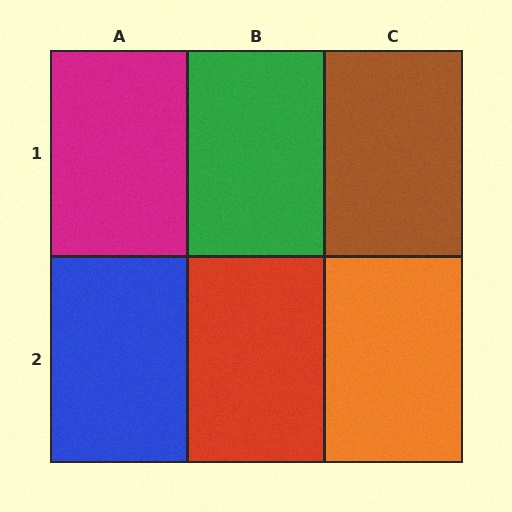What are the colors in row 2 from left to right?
Blue, red, orange.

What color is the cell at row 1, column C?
Brown.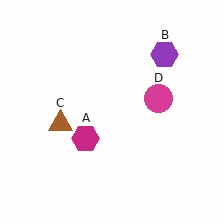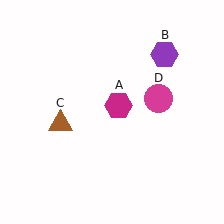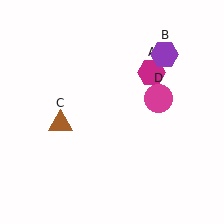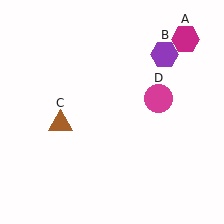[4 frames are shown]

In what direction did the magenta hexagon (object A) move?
The magenta hexagon (object A) moved up and to the right.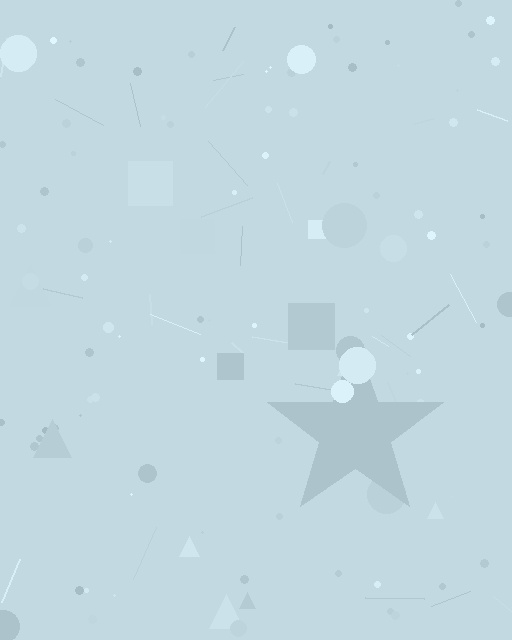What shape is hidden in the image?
A star is hidden in the image.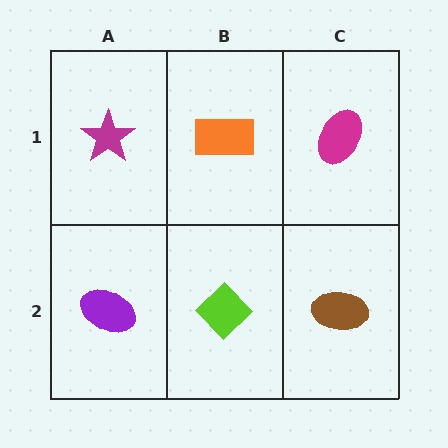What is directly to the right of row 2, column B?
A brown ellipse.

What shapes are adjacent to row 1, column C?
A brown ellipse (row 2, column C), an orange rectangle (row 1, column B).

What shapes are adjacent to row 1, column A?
A purple ellipse (row 2, column A), an orange rectangle (row 1, column B).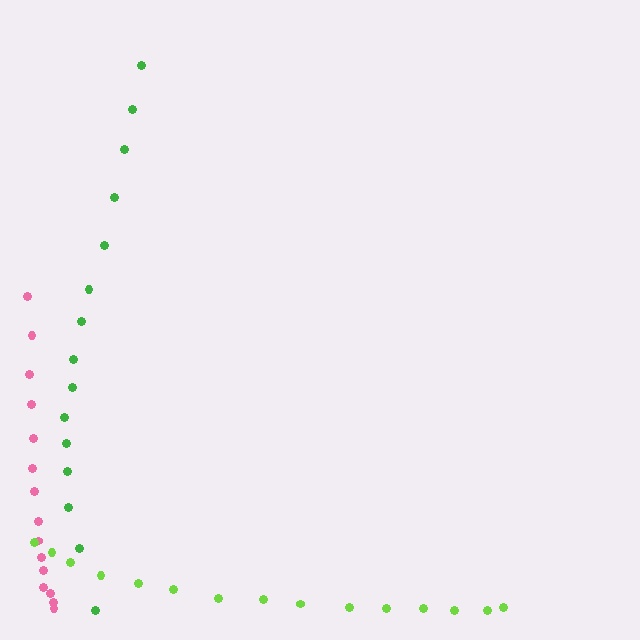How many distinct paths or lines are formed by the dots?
There are 3 distinct paths.